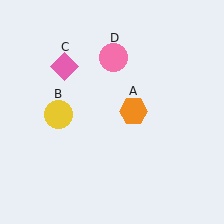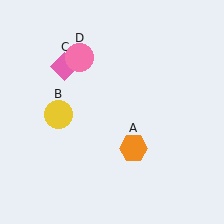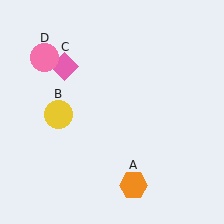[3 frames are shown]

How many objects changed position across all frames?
2 objects changed position: orange hexagon (object A), pink circle (object D).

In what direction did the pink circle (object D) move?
The pink circle (object D) moved left.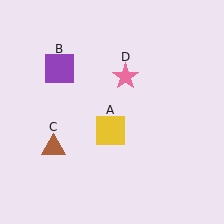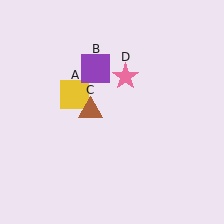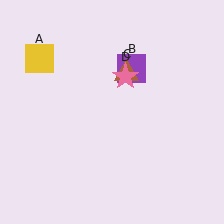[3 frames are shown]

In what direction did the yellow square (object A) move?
The yellow square (object A) moved up and to the left.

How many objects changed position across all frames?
3 objects changed position: yellow square (object A), purple square (object B), brown triangle (object C).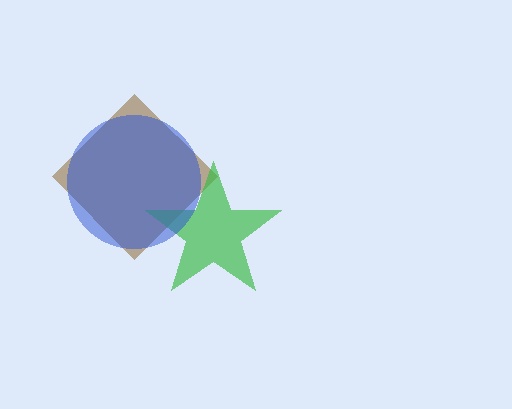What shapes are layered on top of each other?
The layered shapes are: a brown diamond, a green star, a blue circle.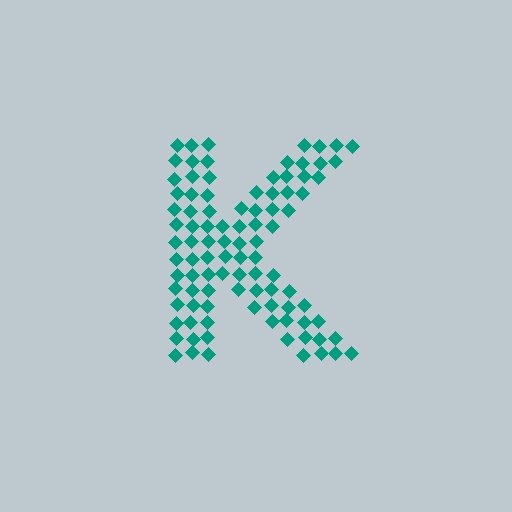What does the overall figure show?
The overall figure shows the letter K.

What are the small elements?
The small elements are diamonds.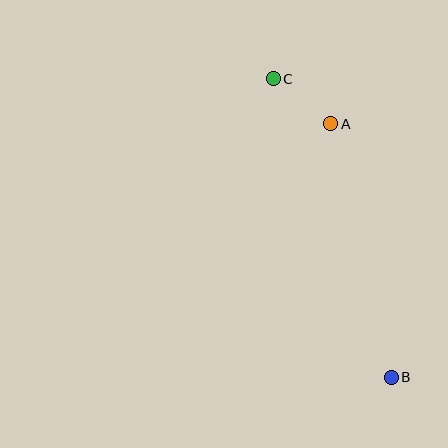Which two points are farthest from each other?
Points B and C are farthest from each other.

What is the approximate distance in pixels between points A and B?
The distance between A and B is approximately 261 pixels.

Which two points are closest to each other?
Points A and C are closest to each other.